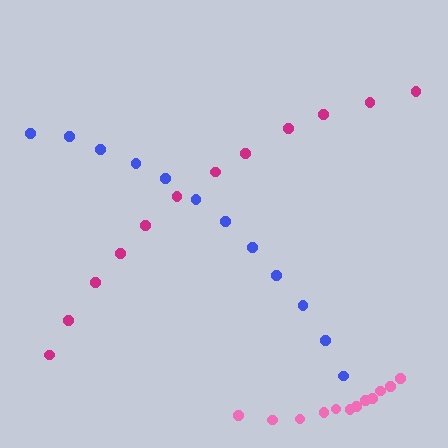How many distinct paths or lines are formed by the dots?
There are 3 distinct paths.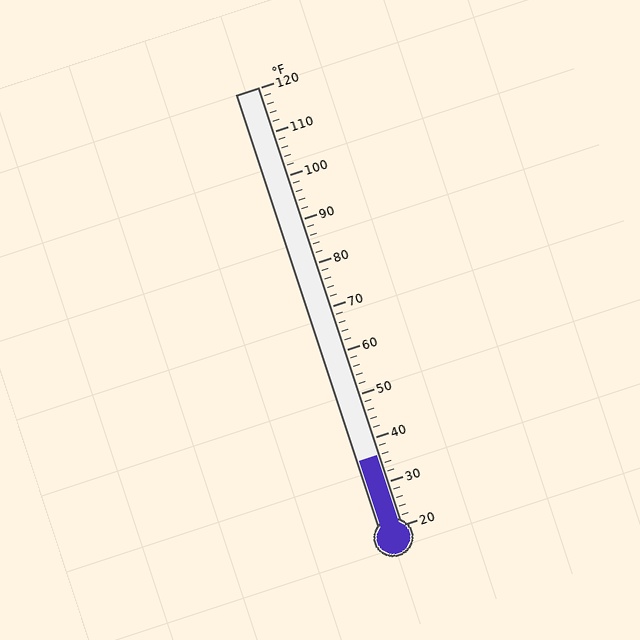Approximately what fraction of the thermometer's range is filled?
The thermometer is filled to approximately 15% of its range.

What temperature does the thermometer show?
The thermometer shows approximately 36°F.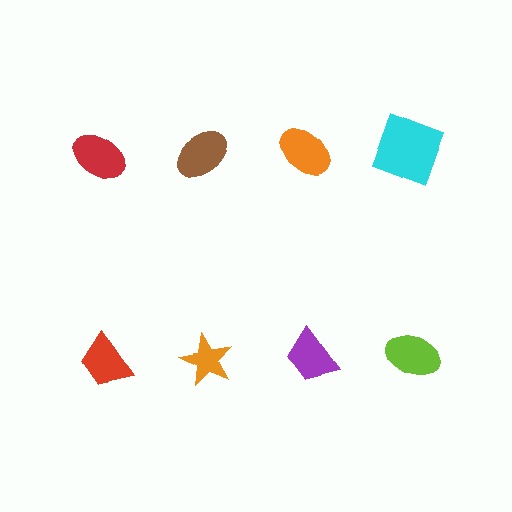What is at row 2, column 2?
An orange star.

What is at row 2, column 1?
A red trapezoid.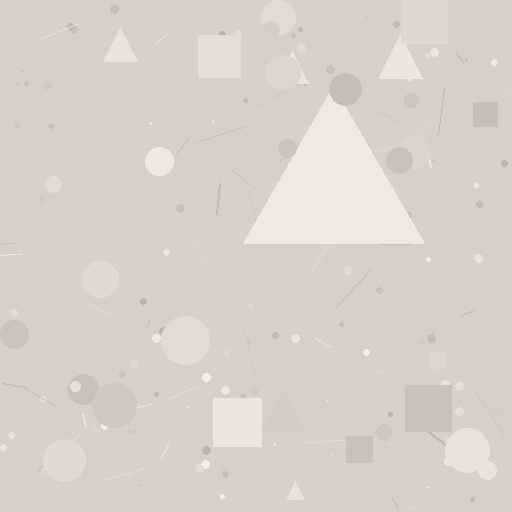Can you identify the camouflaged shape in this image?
The camouflaged shape is a triangle.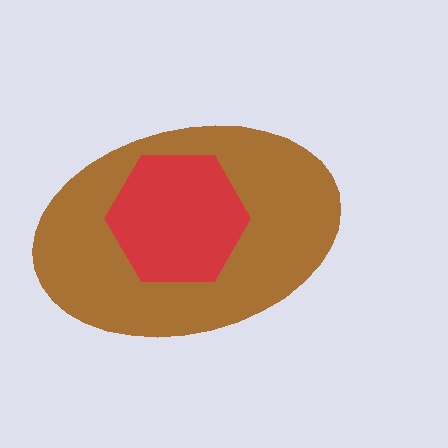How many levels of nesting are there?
2.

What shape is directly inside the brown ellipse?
The red hexagon.